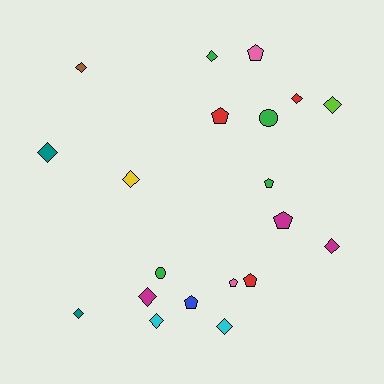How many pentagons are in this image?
There are 7 pentagons.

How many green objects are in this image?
There are 4 green objects.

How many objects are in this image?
There are 20 objects.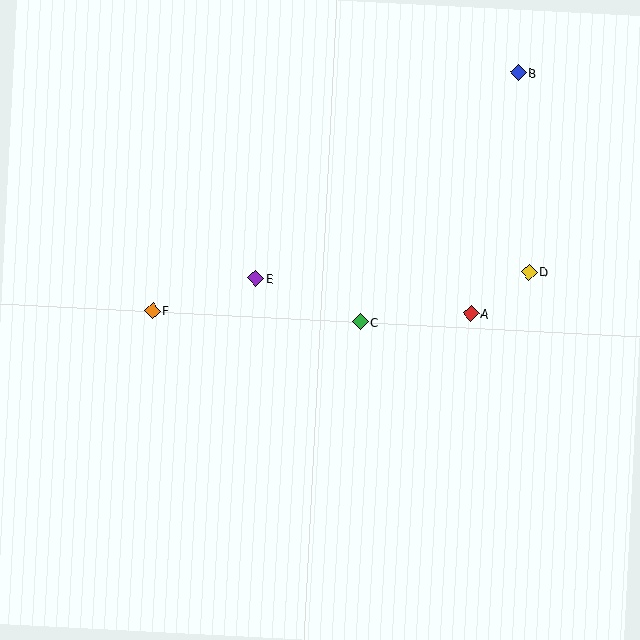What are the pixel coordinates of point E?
Point E is at (256, 279).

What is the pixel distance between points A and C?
The distance between A and C is 111 pixels.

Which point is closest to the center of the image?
Point C at (360, 322) is closest to the center.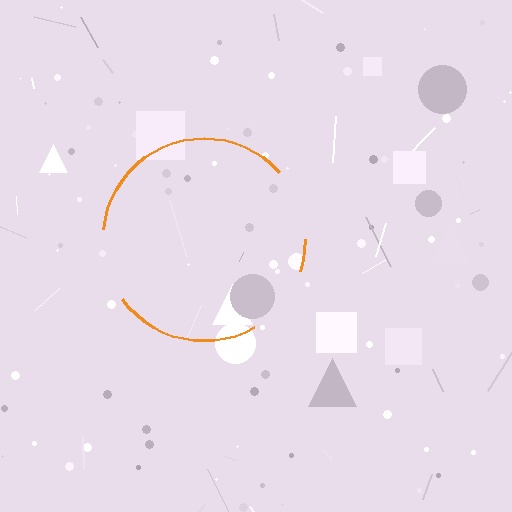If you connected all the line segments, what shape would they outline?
They would outline a circle.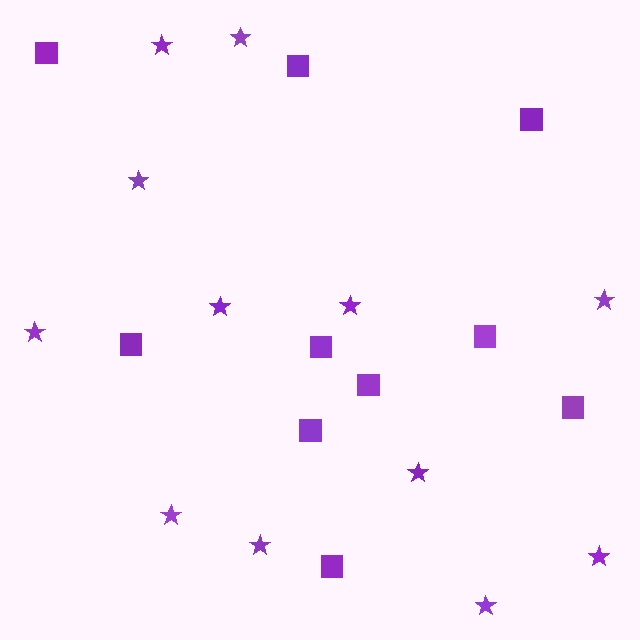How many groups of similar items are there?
There are 2 groups: one group of squares (10) and one group of stars (12).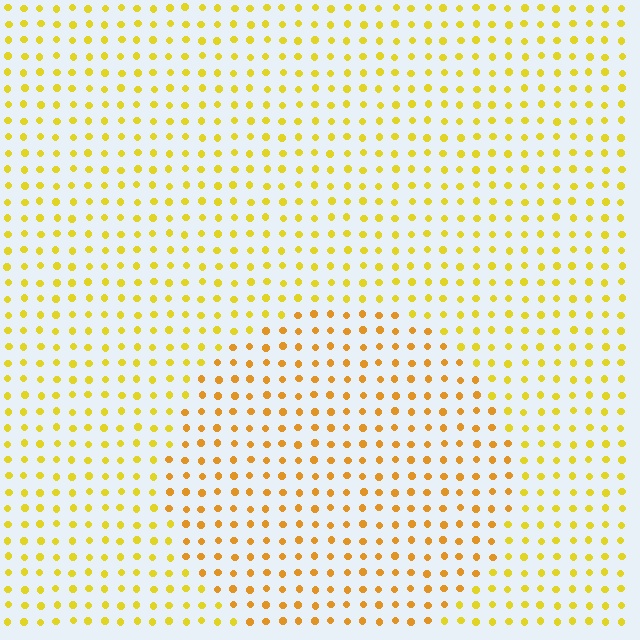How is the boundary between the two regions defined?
The boundary is defined purely by a slight shift in hue (about 21 degrees). Spacing, size, and orientation are identical on both sides.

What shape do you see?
I see a circle.